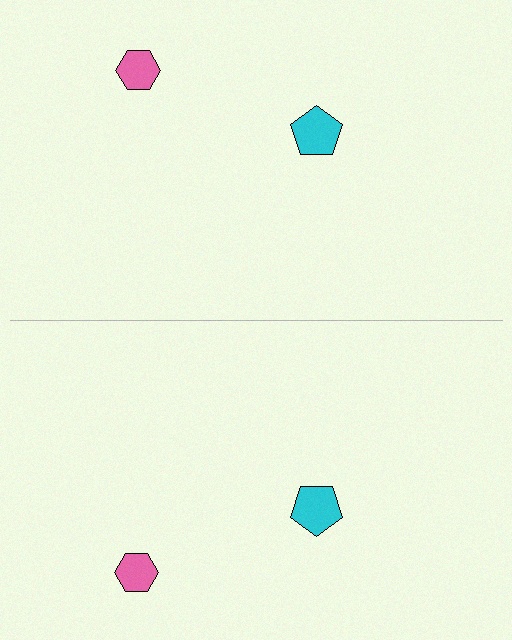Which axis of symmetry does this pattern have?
The pattern has a horizontal axis of symmetry running through the center of the image.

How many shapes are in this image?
There are 4 shapes in this image.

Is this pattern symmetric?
Yes, this pattern has bilateral (reflection) symmetry.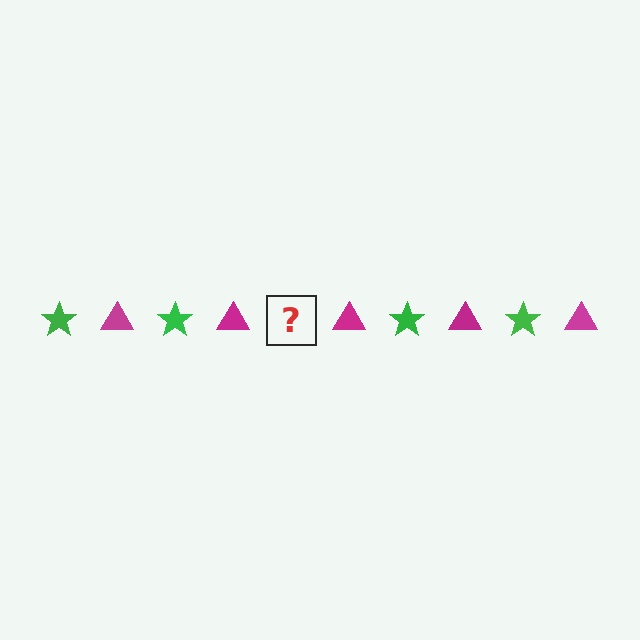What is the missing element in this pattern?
The missing element is a green star.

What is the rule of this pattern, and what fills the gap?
The rule is that the pattern alternates between green star and magenta triangle. The gap should be filled with a green star.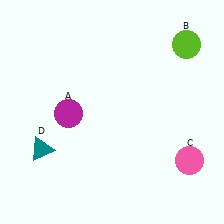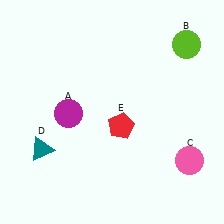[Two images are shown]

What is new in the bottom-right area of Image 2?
A red pentagon (E) was added in the bottom-right area of Image 2.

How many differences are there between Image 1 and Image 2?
There is 1 difference between the two images.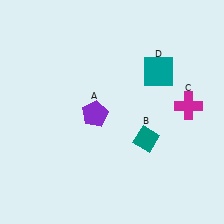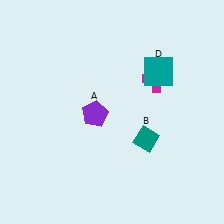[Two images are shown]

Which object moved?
The magenta cross (C) moved left.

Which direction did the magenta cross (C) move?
The magenta cross (C) moved left.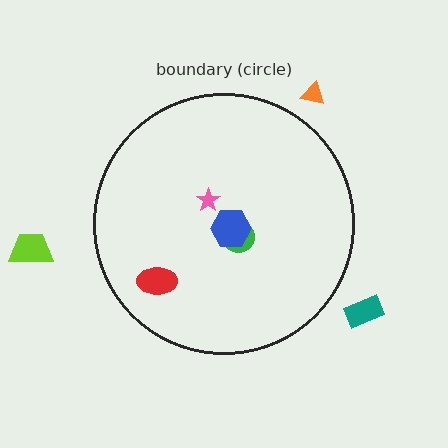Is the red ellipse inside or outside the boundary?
Inside.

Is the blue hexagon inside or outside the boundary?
Inside.